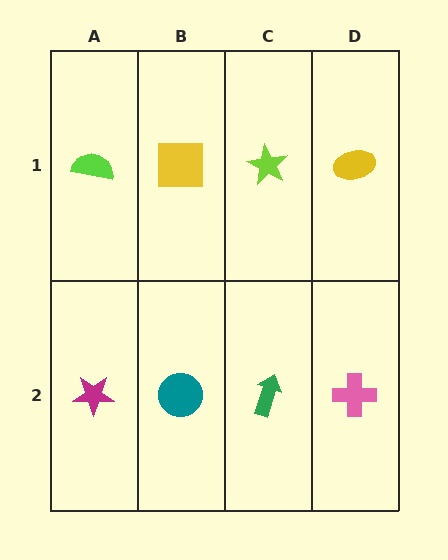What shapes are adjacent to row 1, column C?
A green arrow (row 2, column C), a yellow square (row 1, column B), a yellow ellipse (row 1, column D).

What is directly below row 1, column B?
A teal circle.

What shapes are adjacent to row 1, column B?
A teal circle (row 2, column B), a lime semicircle (row 1, column A), a lime star (row 1, column C).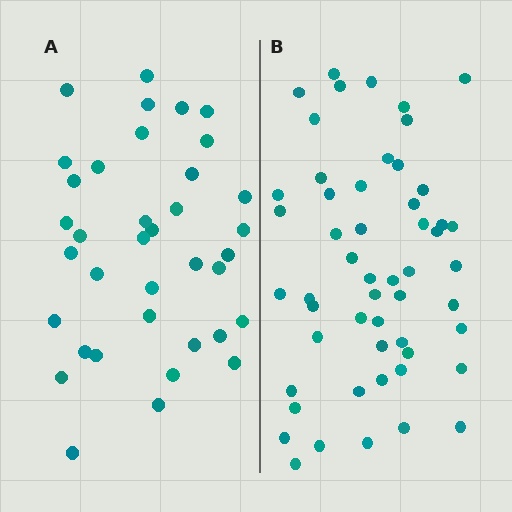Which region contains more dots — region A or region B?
Region B (the right region) has more dots.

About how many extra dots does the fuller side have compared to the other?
Region B has approximately 15 more dots than region A.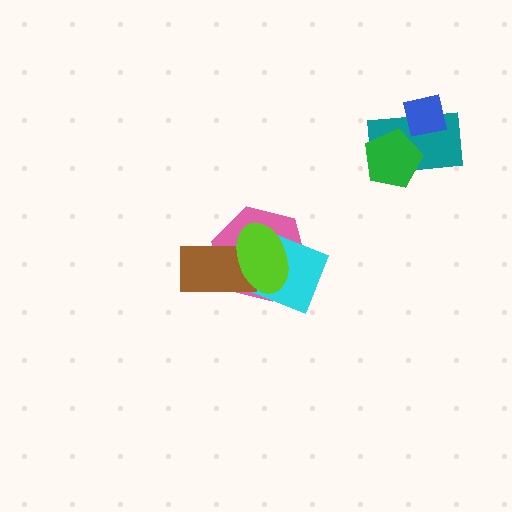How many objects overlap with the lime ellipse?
3 objects overlap with the lime ellipse.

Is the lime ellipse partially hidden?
No, no other shape covers it.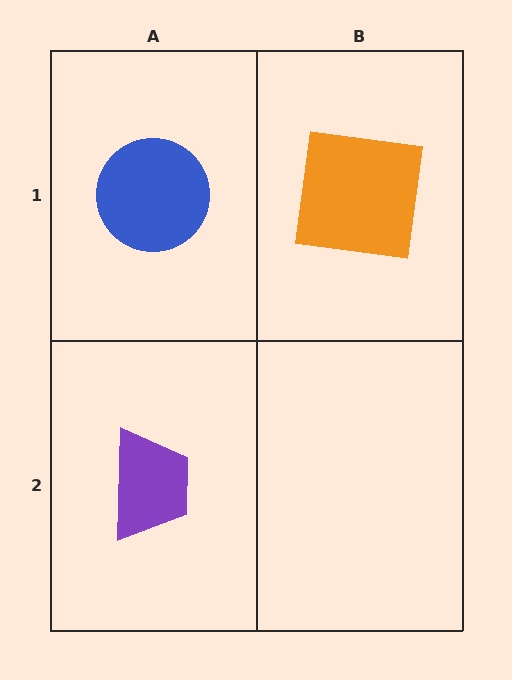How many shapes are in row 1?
2 shapes.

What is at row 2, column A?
A purple trapezoid.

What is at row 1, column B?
An orange square.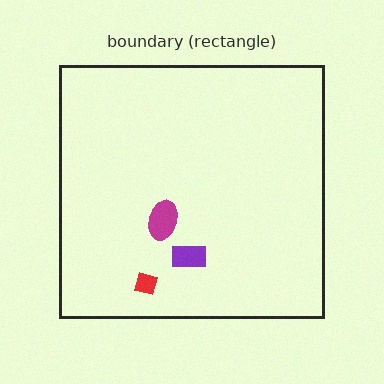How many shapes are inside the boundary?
3 inside, 0 outside.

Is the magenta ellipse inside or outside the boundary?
Inside.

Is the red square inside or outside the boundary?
Inside.